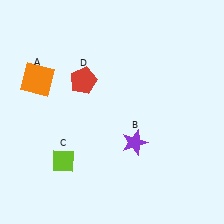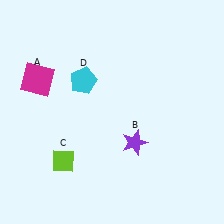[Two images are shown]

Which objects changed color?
A changed from orange to magenta. D changed from red to cyan.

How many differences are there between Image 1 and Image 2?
There are 2 differences between the two images.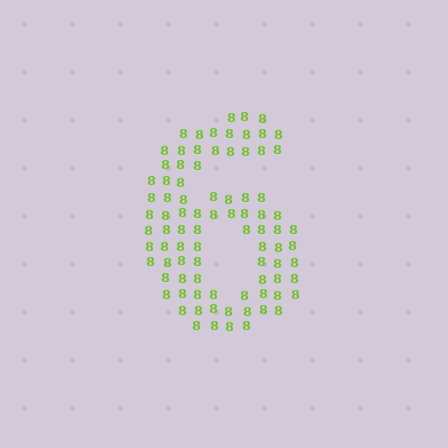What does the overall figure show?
The overall figure shows the digit 6.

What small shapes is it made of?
It is made of small digit 8's.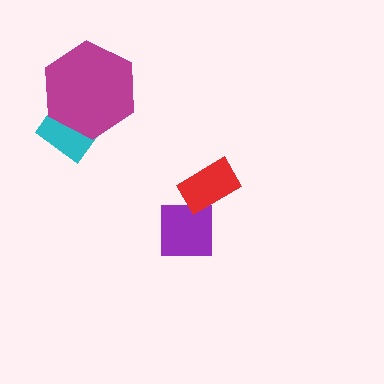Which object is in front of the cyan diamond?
The magenta hexagon is in front of the cyan diamond.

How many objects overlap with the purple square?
0 objects overlap with the purple square.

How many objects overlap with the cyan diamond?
1 object overlaps with the cyan diamond.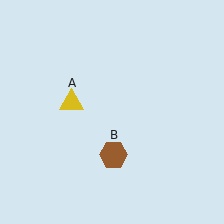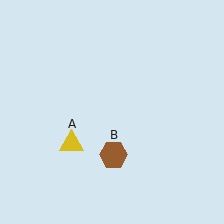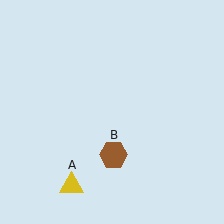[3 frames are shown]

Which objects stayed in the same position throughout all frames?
Brown hexagon (object B) remained stationary.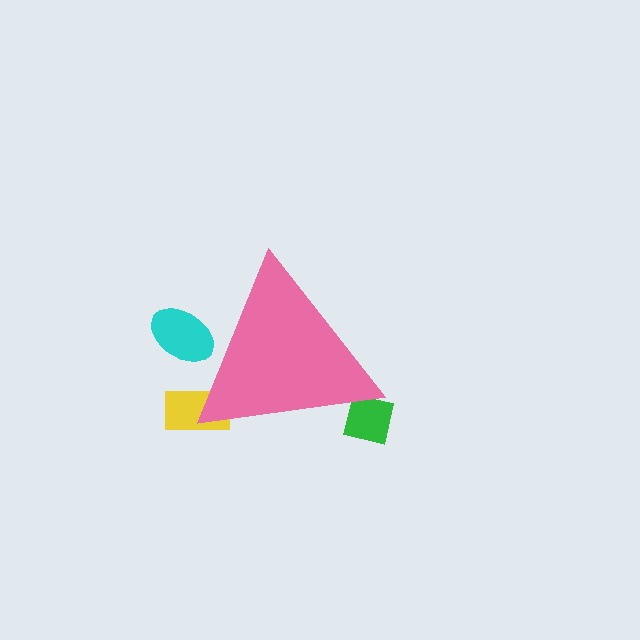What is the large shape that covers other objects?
A pink triangle.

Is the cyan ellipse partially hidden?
Yes, the cyan ellipse is partially hidden behind the pink triangle.